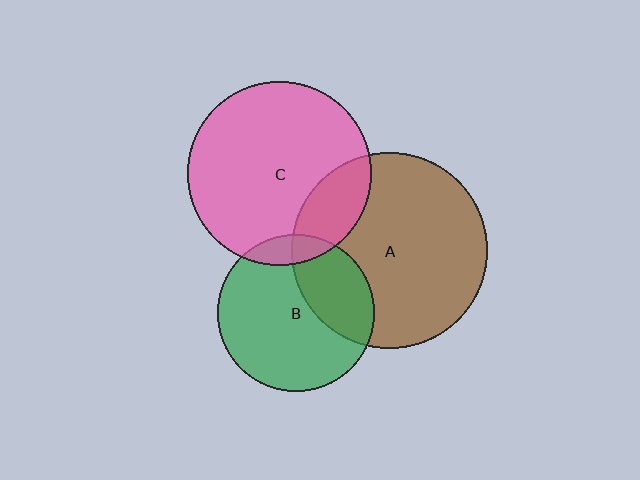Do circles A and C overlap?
Yes.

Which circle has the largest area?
Circle A (brown).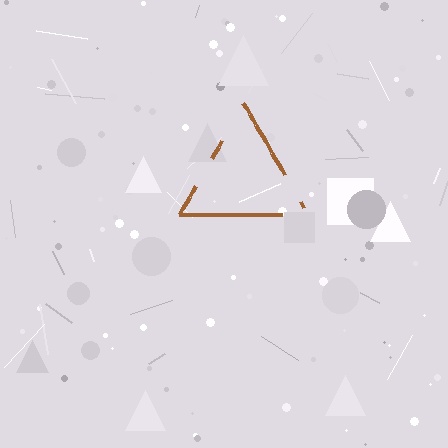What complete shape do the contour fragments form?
The contour fragments form a triangle.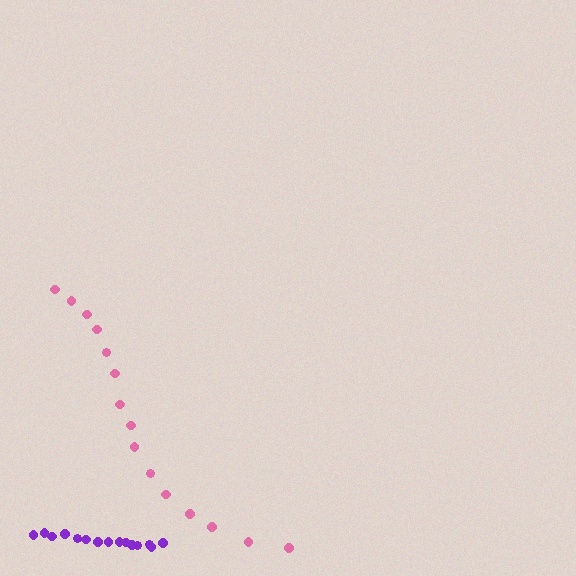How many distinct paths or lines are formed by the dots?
There are 2 distinct paths.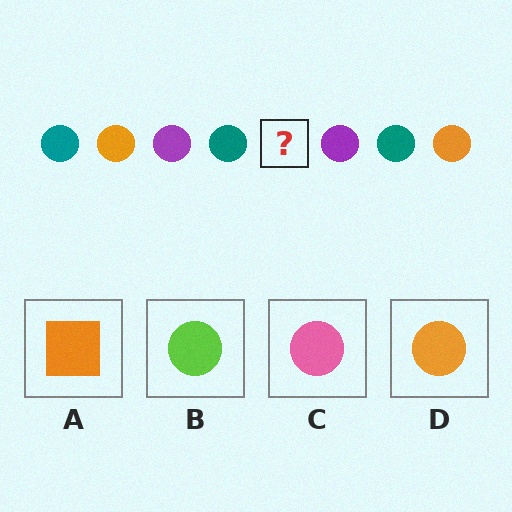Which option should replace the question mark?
Option D.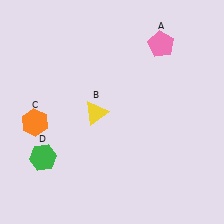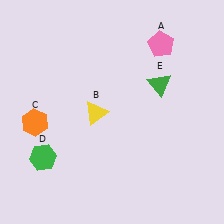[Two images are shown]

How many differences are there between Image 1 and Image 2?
There is 1 difference between the two images.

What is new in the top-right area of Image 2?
A green triangle (E) was added in the top-right area of Image 2.